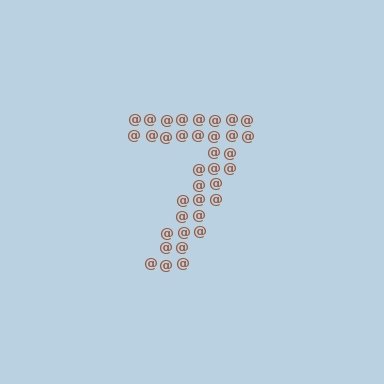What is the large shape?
The large shape is the digit 7.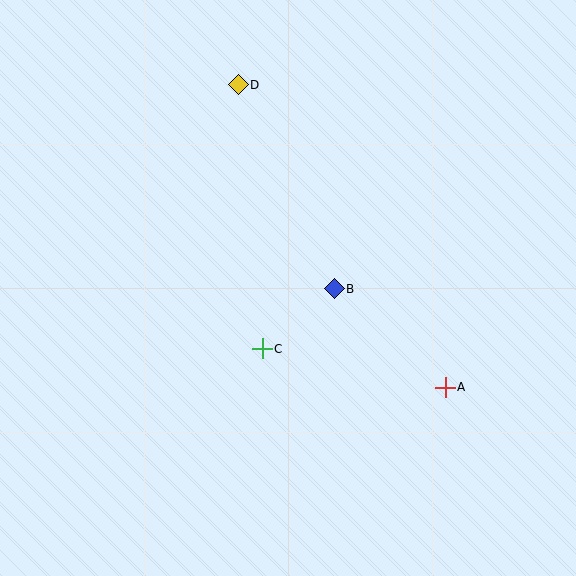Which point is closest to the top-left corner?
Point D is closest to the top-left corner.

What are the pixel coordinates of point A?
Point A is at (445, 387).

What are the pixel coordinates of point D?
Point D is at (238, 85).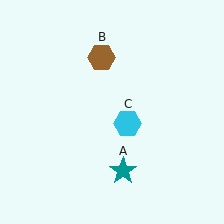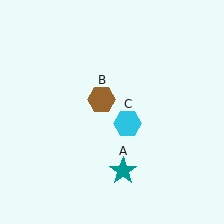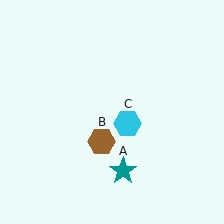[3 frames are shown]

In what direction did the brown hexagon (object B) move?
The brown hexagon (object B) moved down.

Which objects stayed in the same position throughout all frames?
Teal star (object A) and cyan hexagon (object C) remained stationary.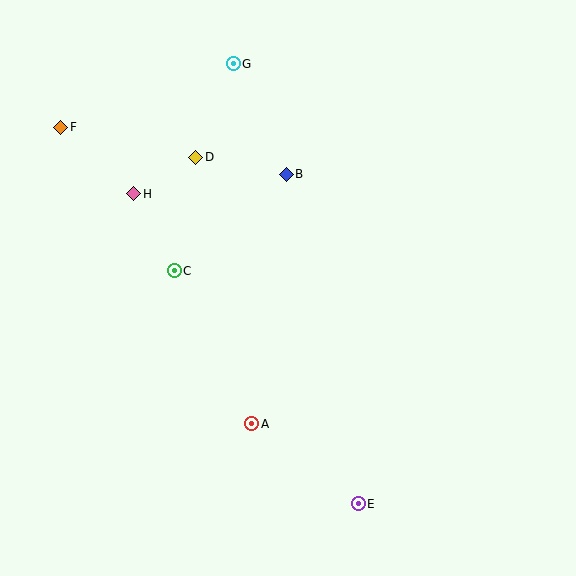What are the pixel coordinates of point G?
Point G is at (233, 64).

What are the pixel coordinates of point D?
Point D is at (196, 157).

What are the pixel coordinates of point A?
Point A is at (252, 424).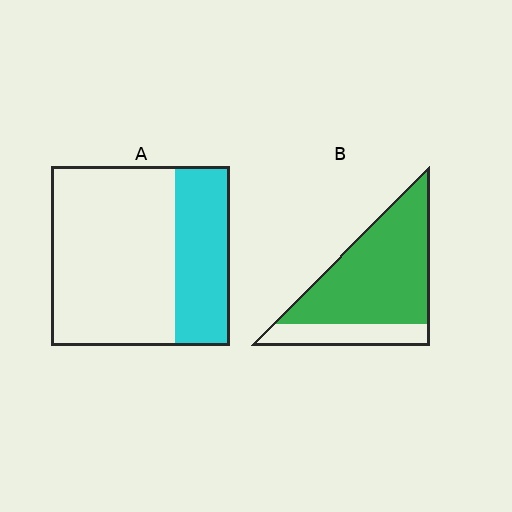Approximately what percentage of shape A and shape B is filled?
A is approximately 30% and B is approximately 75%.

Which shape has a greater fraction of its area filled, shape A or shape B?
Shape B.